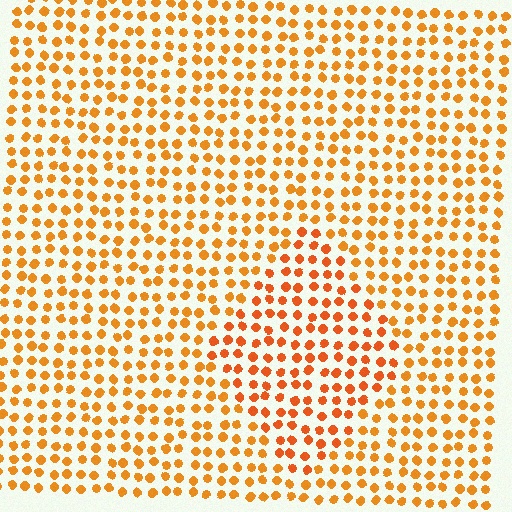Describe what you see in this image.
The image is filled with small orange elements in a uniform arrangement. A diamond-shaped region is visible where the elements are tinted to a slightly different hue, forming a subtle color boundary.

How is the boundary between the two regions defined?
The boundary is defined purely by a slight shift in hue (about 16 degrees). Spacing, size, and orientation are identical on both sides.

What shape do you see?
I see a diamond.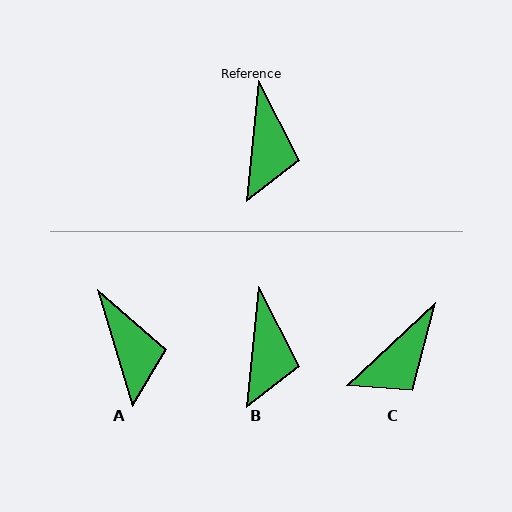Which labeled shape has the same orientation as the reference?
B.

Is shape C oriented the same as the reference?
No, it is off by about 42 degrees.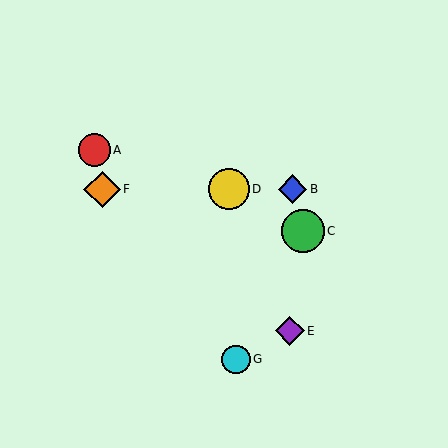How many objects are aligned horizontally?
3 objects (B, D, F) are aligned horizontally.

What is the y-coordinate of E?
Object E is at y≈331.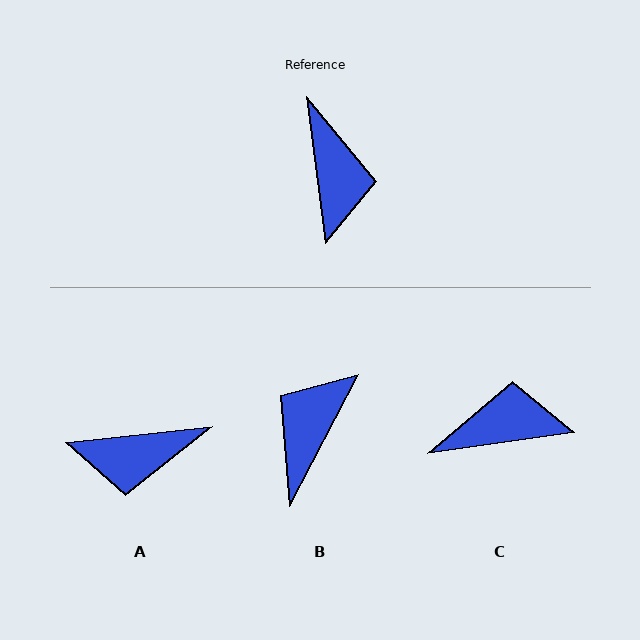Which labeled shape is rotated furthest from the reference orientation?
B, about 145 degrees away.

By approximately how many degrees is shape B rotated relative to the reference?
Approximately 145 degrees counter-clockwise.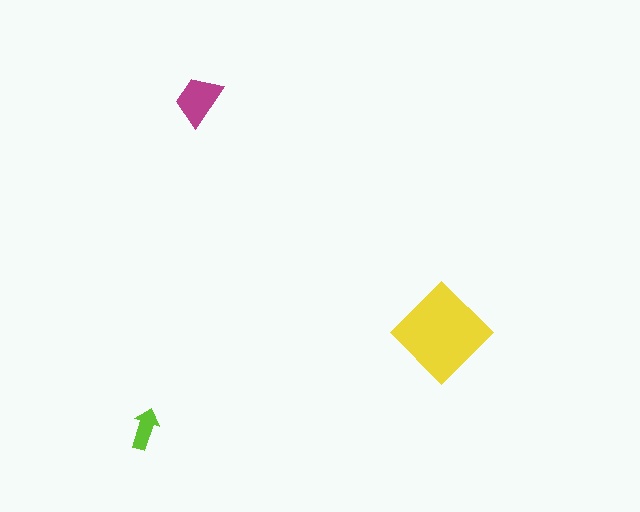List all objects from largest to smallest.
The yellow diamond, the magenta trapezoid, the lime arrow.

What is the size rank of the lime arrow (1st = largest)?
3rd.